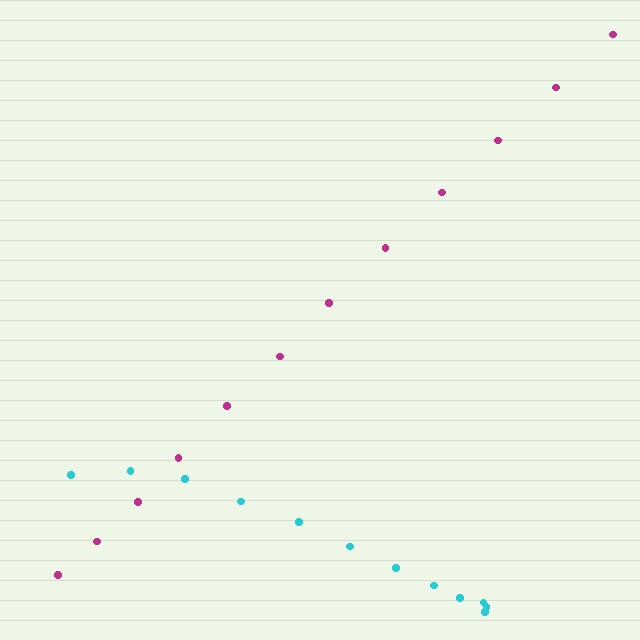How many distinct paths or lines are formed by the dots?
There are 2 distinct paths.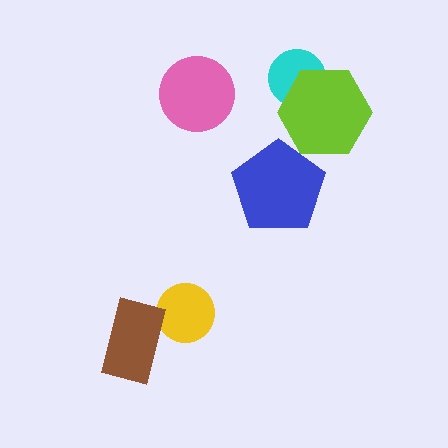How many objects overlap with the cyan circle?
1 object overlaps with the cyan circle.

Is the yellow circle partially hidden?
Yes, it is partially covered by another shape.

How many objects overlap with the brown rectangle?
1 object overlaps with the brown rectangle.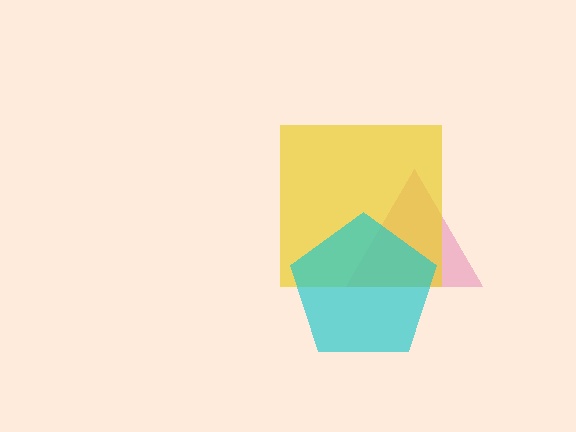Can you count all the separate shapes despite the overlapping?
Yes, there are 3 separate shapes.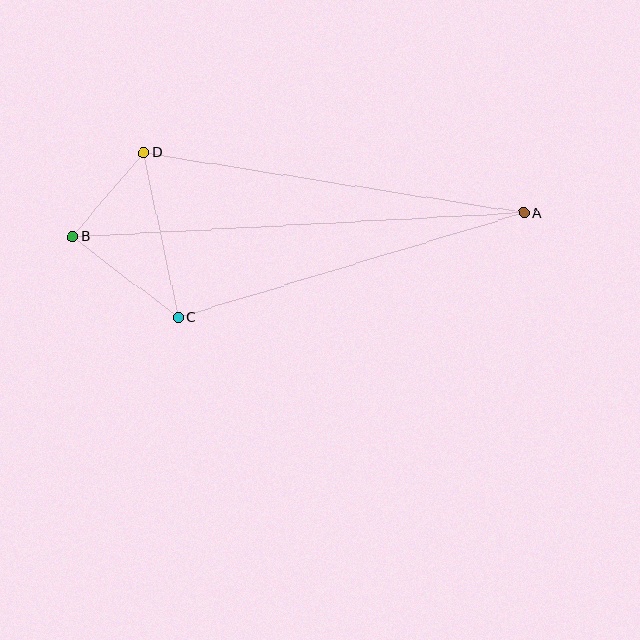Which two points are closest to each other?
Points B and D are closest to each other.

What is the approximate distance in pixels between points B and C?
The distance between B and C is approximately 133 pixels.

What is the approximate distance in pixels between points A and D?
The distance between A and D is approximately 385 pixels.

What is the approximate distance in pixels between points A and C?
The distance between A and C is approximately 361 pixels.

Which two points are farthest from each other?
Points A and B are farthest from each other.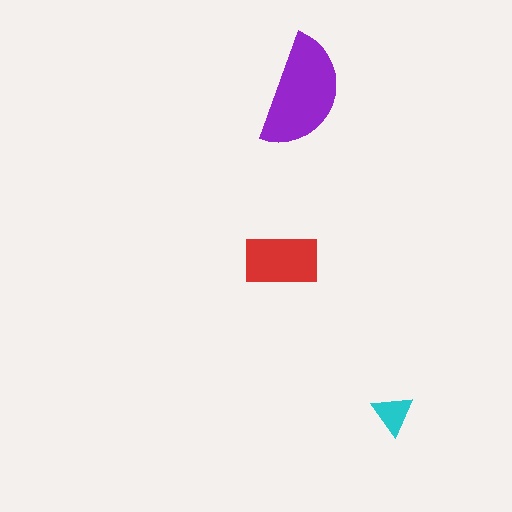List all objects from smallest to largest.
The cyan triangle, the red rectangle, the purple semicircle.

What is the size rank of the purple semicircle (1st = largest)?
1st.